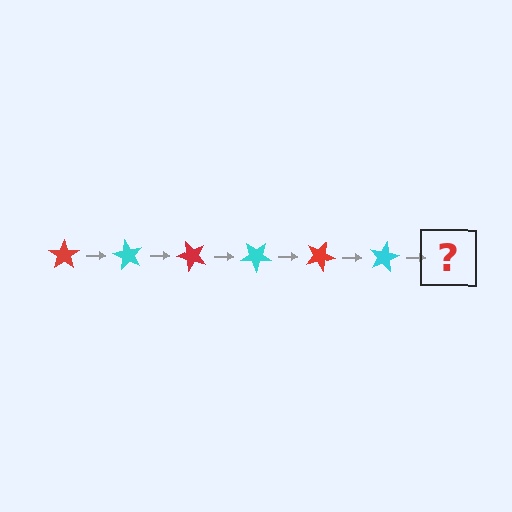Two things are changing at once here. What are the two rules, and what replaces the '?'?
The two rules are that it rotates 60 degrees each step and the color cycles through red and cyan. The '?' should be a red star, rotated 360 degrees from the start.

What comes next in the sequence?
The next element should be a red star, rotated 360 degrees from the start.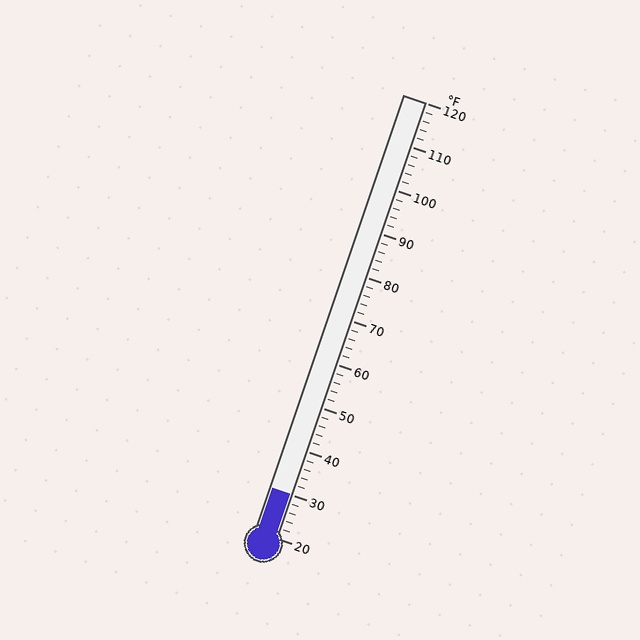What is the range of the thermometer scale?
The thermometer scale ranges from 20°F to 120°F.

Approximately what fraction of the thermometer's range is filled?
The thermometer is filled to approximately 10% of its range.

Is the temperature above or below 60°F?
The temperature is below 60°F.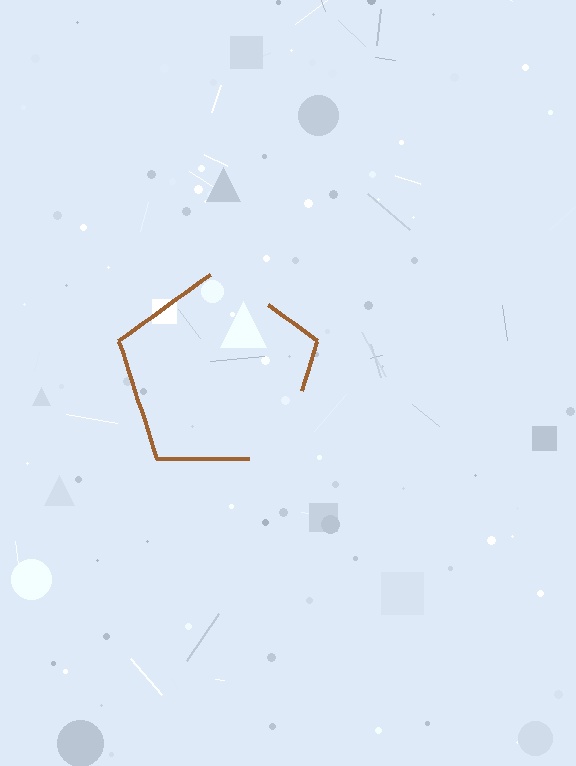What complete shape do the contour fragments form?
The contour fragments form a pentagon.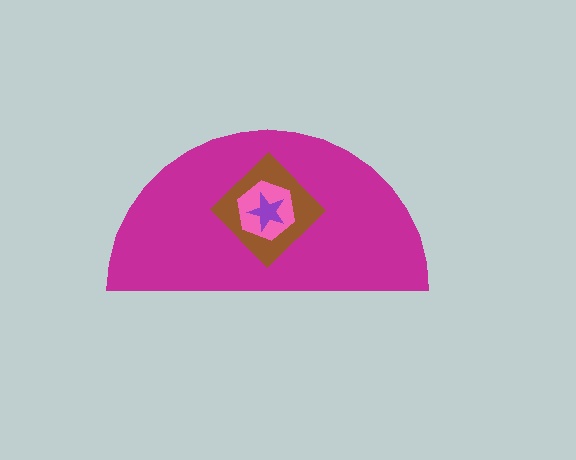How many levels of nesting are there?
4.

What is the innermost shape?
The purple star.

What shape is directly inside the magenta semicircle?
The brown diamond.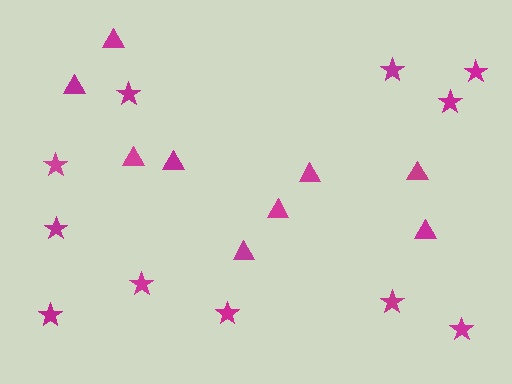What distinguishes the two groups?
There are 2 groups: one group of triangles (9) and one group of stars (11).